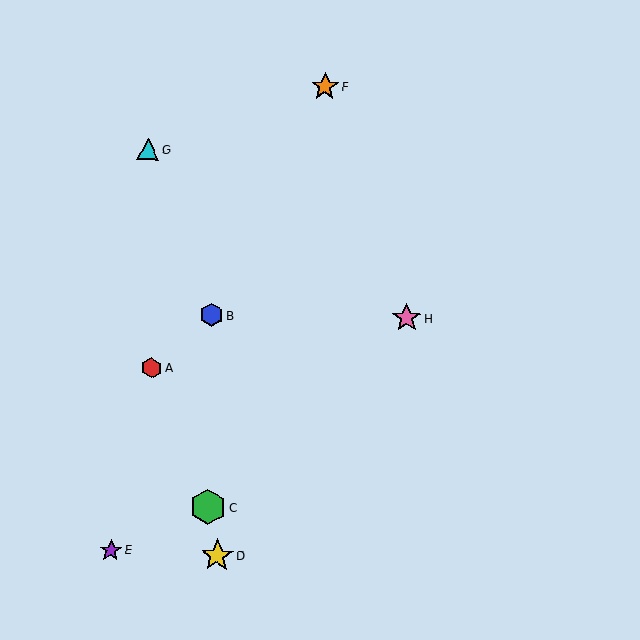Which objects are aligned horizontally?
Objects B, H are aligned horizontally.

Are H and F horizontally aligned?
No, H is at y≈318 and F is at y≈87.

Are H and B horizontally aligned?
Yes, both are at y≈318.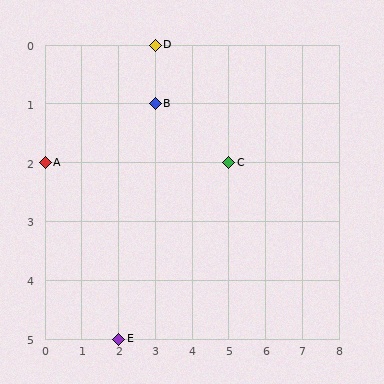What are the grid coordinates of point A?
Point A is at grid coordinates (0, 2).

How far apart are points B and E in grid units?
Points B and E are 1 column and 4 rows apart (about 4.1 grid units diagonally).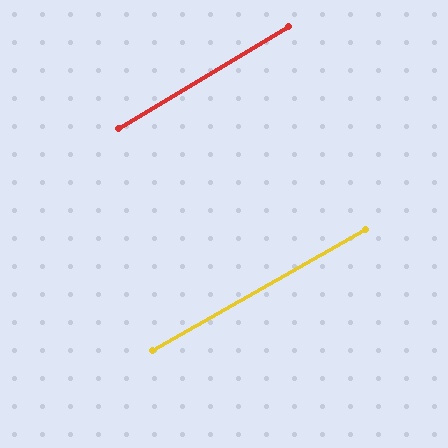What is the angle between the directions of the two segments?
Approximately 1 degree.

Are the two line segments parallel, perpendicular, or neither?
Parallel — their directions differ by only 1.4°.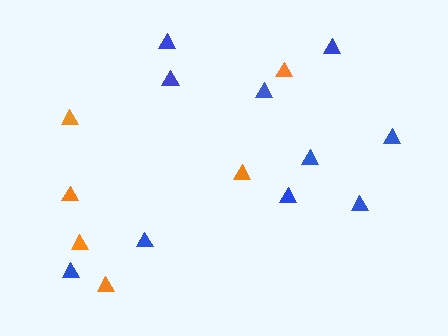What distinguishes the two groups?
There are 2 groups: one group of orange triangles (6) and one group of blue triangles (10).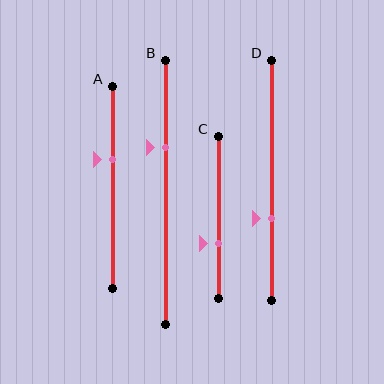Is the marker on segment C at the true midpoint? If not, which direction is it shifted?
No, the marker on segment C is shifted downward by about 16% of the segment length.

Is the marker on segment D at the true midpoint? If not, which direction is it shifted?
No, the marker on segment D is shifted downward by about 16% of the segment length.